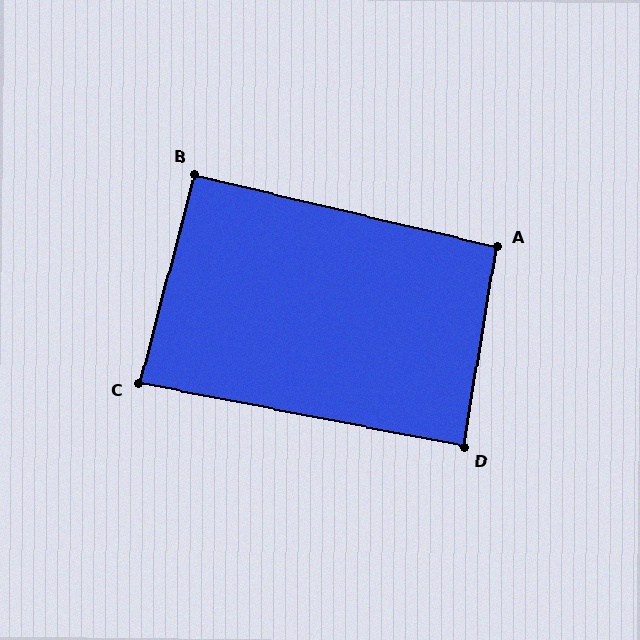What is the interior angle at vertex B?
Approximately 92 degrees (approximately right).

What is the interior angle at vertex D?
Approximately 88 degrees (approximately right).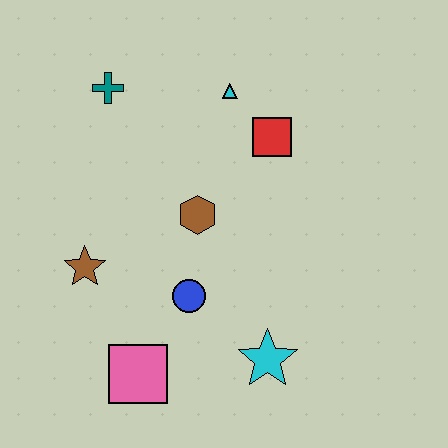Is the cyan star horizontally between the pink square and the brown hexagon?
No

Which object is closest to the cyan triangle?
The red square is closest to the cyan triangle.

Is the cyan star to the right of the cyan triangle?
Yes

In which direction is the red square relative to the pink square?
The red square is above the pink square.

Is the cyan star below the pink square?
No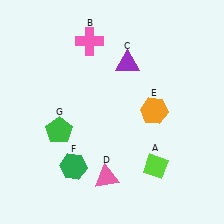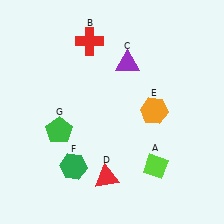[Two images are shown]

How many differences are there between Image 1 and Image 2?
There are 2 differences between the two images.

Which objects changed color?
B changed from pink to red. D changed from pink to red.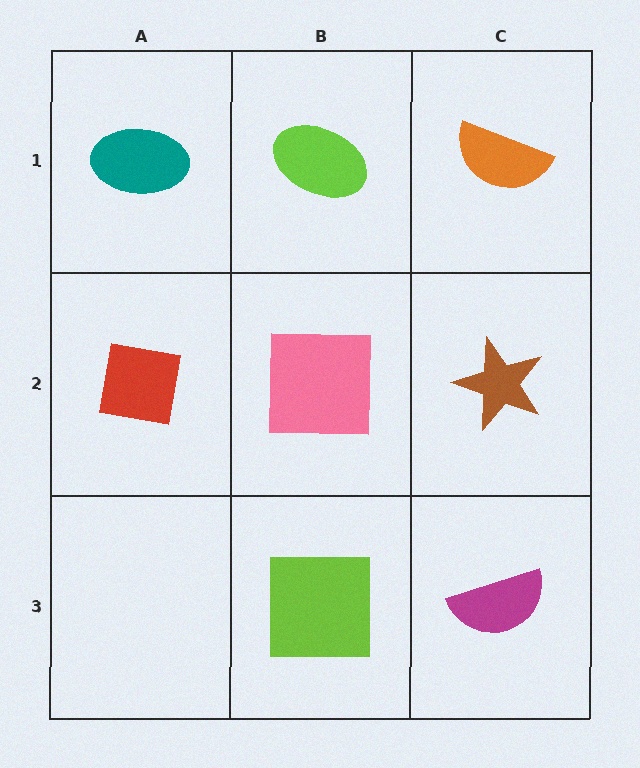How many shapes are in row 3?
2 shapes.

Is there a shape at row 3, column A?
No, that cell is empty.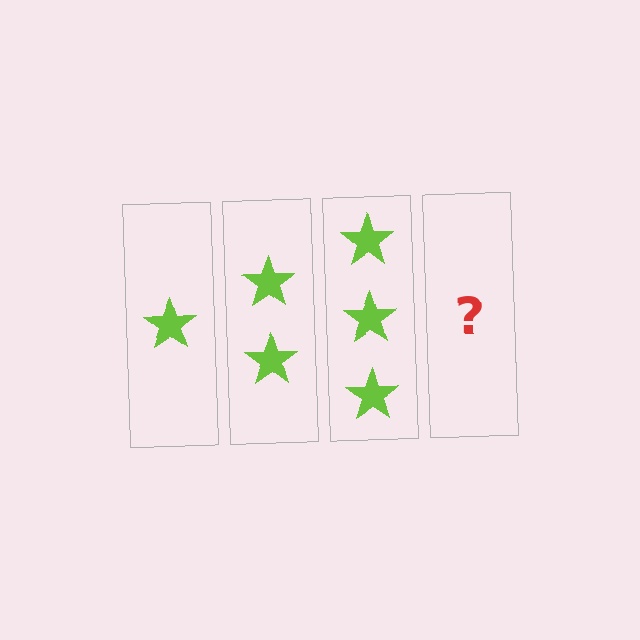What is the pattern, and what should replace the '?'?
The pattern is that each step adds one more star. The '?' should be 4 stars.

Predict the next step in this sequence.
The next step is 4 stars.